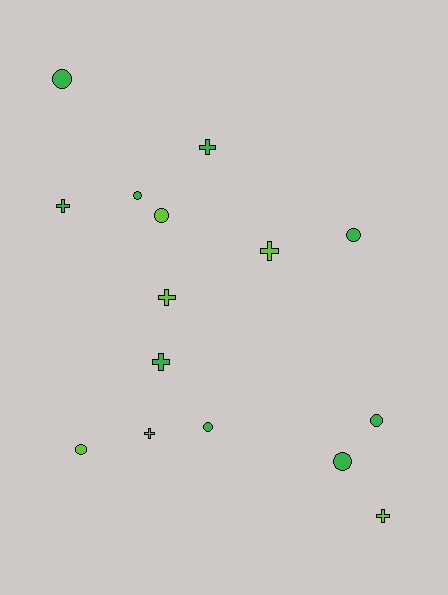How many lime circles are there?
There are 2 lime circles.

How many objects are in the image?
There are 15 objects.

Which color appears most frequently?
Green, with 9 objects.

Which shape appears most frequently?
Circle, with 8 objects.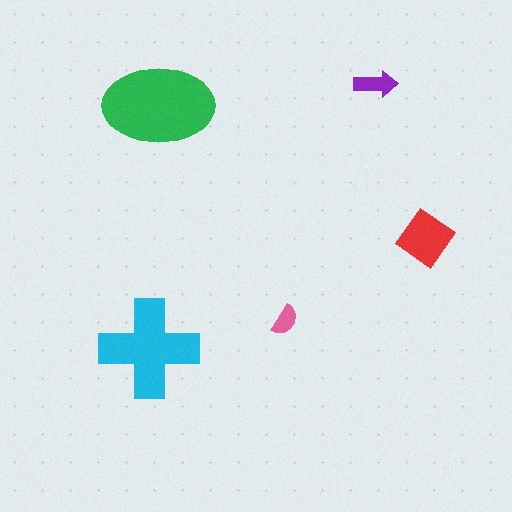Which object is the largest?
The green ellipse.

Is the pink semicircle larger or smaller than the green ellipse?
Smaller.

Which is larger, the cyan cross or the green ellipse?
The green ellipse.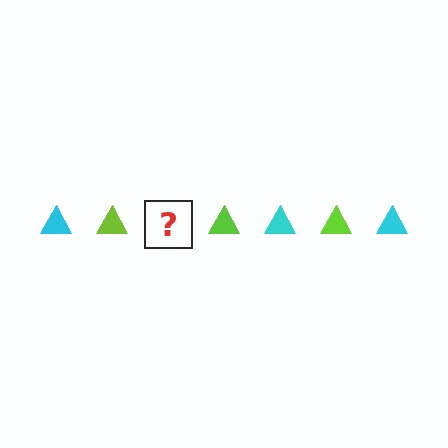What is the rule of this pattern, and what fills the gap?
The rule is that the pattern cycles through cyan, lime triangles. The gap should be filled with a cyan triangle.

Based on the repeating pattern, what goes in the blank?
The blank should be a cyan triangle.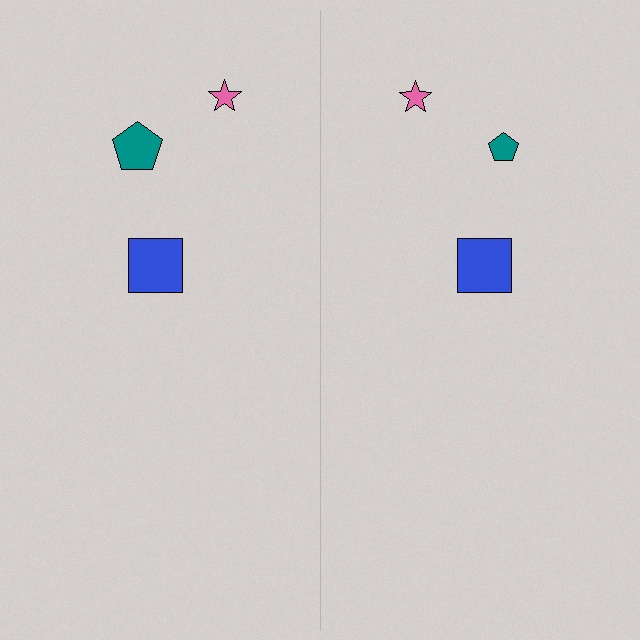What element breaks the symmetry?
The teal pentagon on the right side has a different size than its mirror counterpart.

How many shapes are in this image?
There are 6 shapes in this image.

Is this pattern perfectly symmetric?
No, the pattern is not perfectly symmetric. The teal pentagon on the right side has a different size than its mirror counterpart.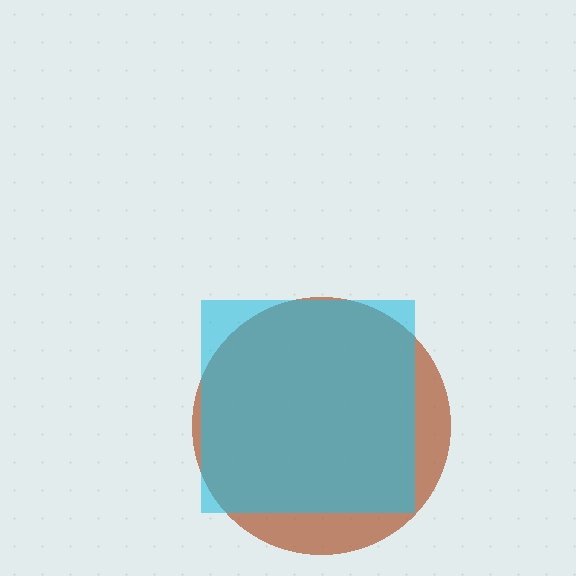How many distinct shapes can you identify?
There are 2 distinct shapes: a brown circle, a cyan square.